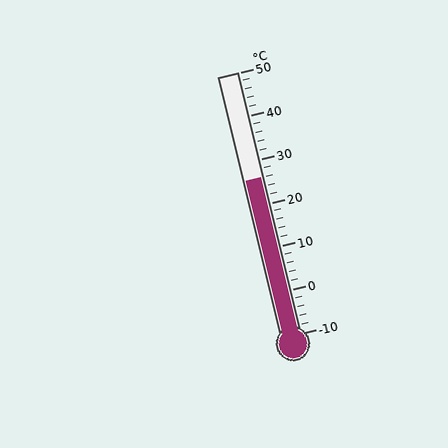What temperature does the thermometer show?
The thermometer shows approximately 26°C.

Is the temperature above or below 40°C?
The temperature is below 40°C.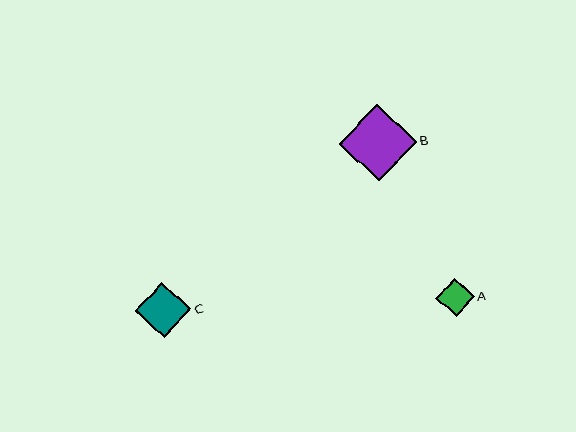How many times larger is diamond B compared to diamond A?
Diamond B is approximately 2.0 times the size of diamond A.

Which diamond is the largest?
Diamond B is the largest with a size of approximately 78 pixels.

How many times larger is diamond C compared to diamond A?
Diamond C is approximately 1.5 times the size of diamond A.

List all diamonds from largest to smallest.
From largest to smallest: B, C, A.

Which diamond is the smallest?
Diamond A is the smallest with a size of approximately 38 pixels.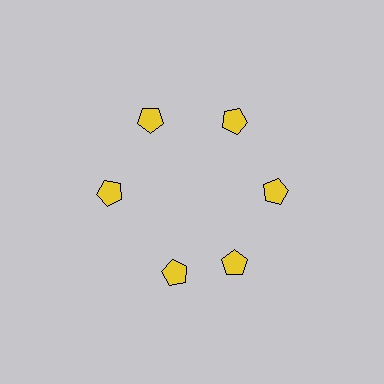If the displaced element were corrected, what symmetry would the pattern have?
It would have 6-fold rotational symmetry — the pattern would map onto itself every 60 degrees.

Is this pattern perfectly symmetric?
No. The 6 yellow pentagons are arranged in a ring, but one element near the 7 o'clock position is rotated out of alignment along the ring, breaking the 6-fold rotational symmetry.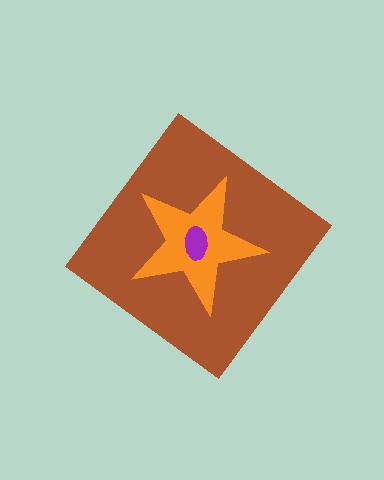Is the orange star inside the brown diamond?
Yes.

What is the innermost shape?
The purple ellipse.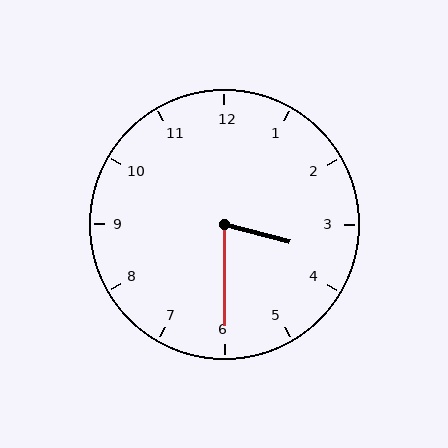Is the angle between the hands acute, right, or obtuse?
It is acute.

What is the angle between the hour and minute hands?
Approximately 75 degrees.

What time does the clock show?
3:30.